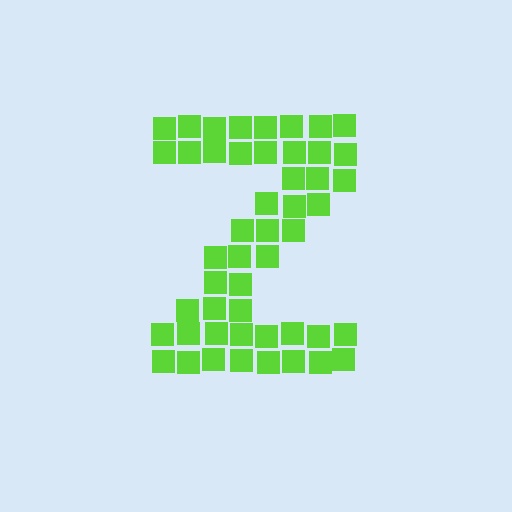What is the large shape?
The large shape is the letter Z.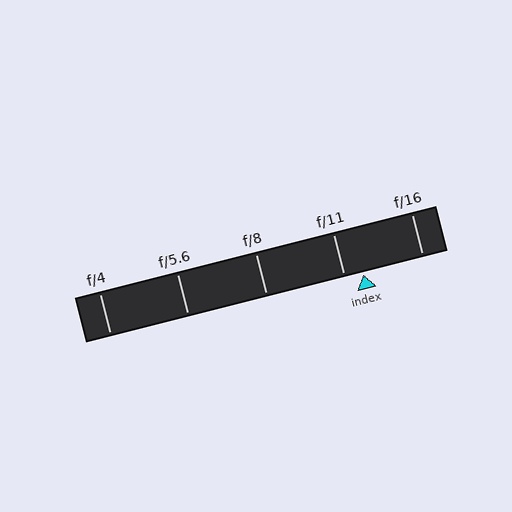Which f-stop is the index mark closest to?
The index mark is closest to f/11.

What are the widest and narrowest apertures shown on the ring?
The widest aperture shown is f/4 and the narrowest is f/16.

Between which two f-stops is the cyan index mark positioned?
The index mark is between f/11 and f/16.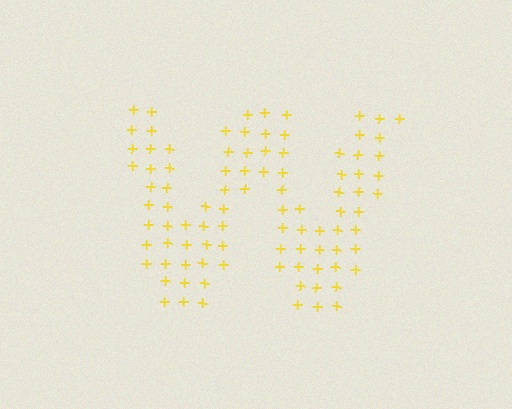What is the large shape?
The large shape is the letter W.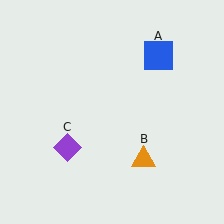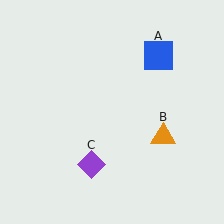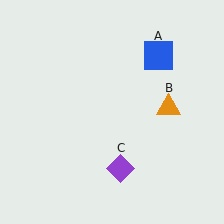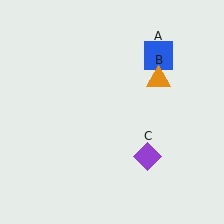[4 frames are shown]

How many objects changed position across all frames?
2 objects changed position: orange triangle (object B), purple diamond (object C).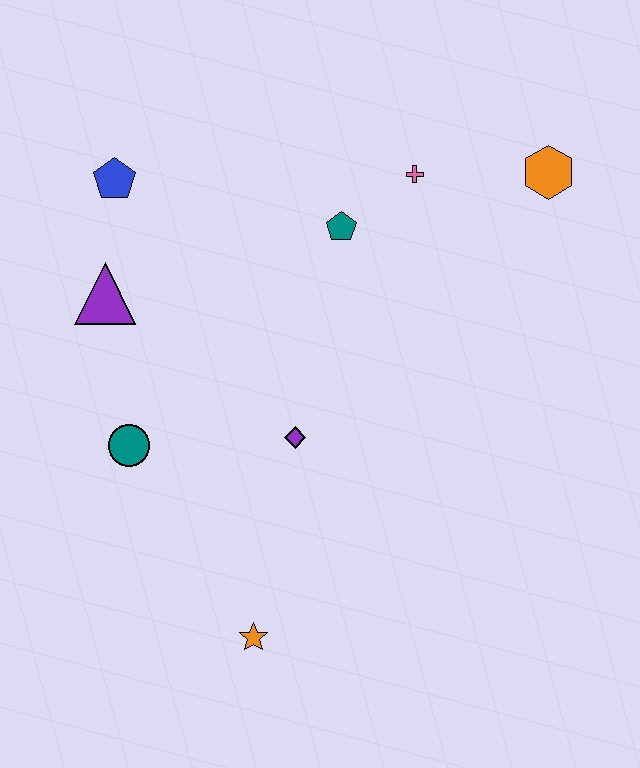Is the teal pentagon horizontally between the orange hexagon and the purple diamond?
Yes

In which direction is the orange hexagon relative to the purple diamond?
The orange hexagon is above the purple diamond.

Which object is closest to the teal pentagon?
The pink cross is closest to the teal pentagon.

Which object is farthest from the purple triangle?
The orange hexagon is farthest from the purple triangle.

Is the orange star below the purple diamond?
Yes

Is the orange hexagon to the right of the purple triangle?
Yes